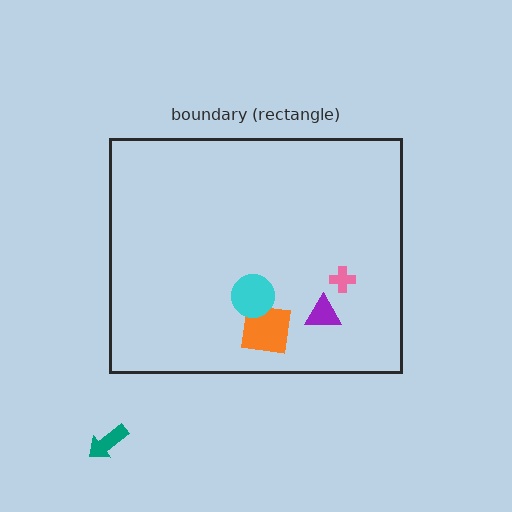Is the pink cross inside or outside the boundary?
Inside.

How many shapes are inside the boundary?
4 inside, 1 outside.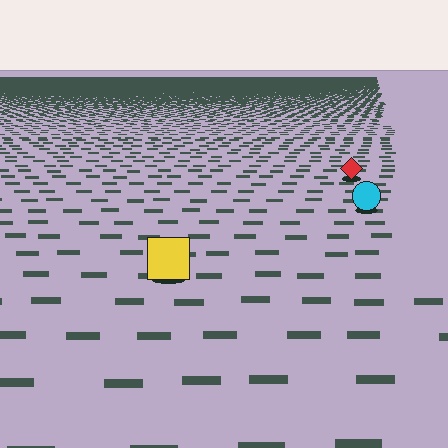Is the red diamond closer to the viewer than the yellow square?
No. The yellow square is closer — you can tell from the texture gradient: the ground texture is coarser near it.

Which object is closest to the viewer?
The yellow square is closest. The texture marks near it are larger and more spread out.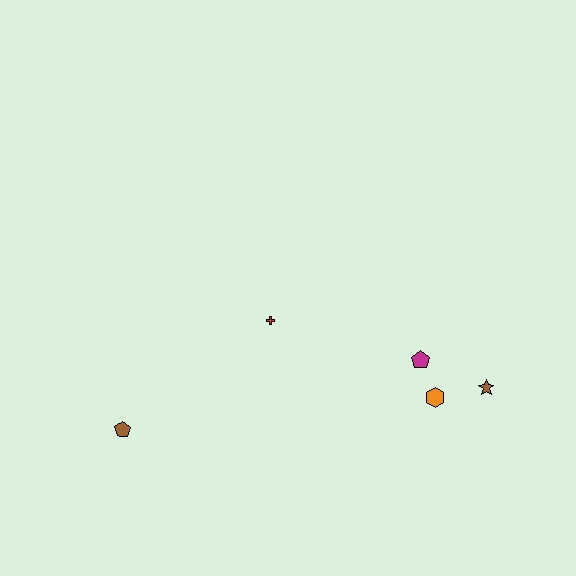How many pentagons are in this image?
There are 2 pentagons.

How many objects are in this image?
There are 5 objects.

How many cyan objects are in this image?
There are no cyan objects.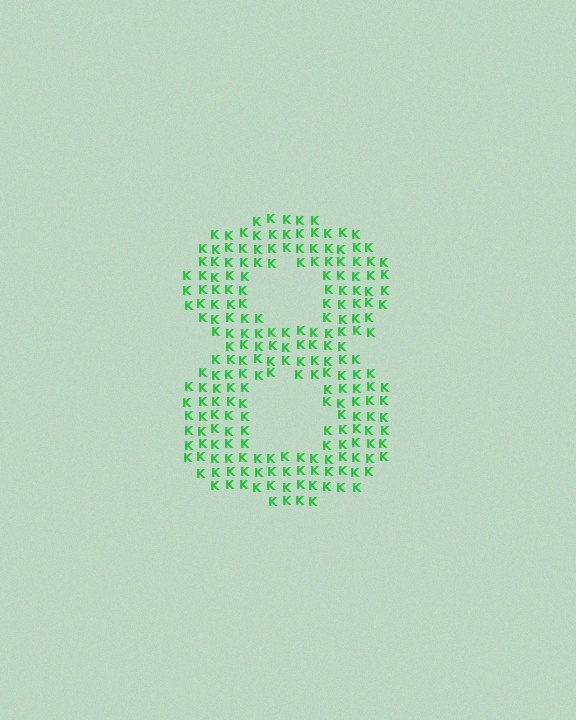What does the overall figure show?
The overall figure shows the digit 8.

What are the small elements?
The small elements are letter K's.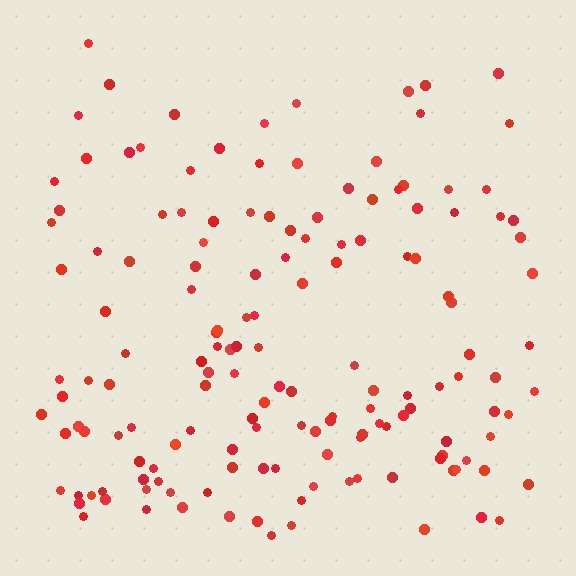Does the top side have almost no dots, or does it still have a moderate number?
Still a moderate number, just noticeably fewer than the bottom.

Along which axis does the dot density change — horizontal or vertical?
Vertical.